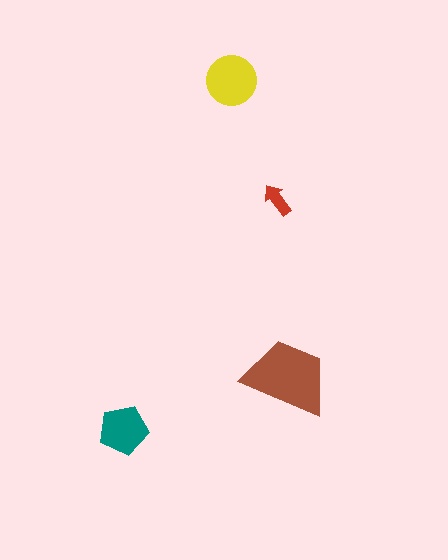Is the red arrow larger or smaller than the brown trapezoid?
Smaller.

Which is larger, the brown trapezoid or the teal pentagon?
The brown trapezoid.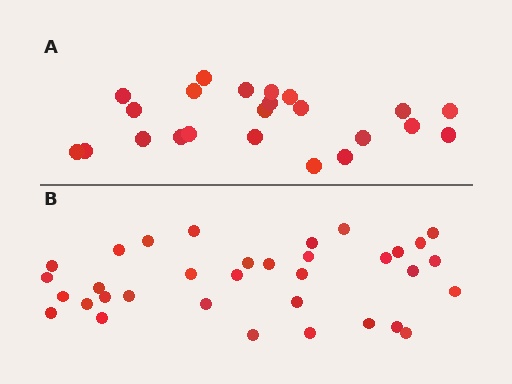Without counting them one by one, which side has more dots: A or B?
Region B (the bottom region) has more dots.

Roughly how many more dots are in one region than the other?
Region B has roughly 12 or so more dots than region A.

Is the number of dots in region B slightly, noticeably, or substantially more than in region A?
Region B has substantially more. The ratio is roughly 1.5 to 1.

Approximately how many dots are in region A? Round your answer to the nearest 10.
About 20 dots. (The exact count is 23, which rounds to 20.)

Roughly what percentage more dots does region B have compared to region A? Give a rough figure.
About 50% more.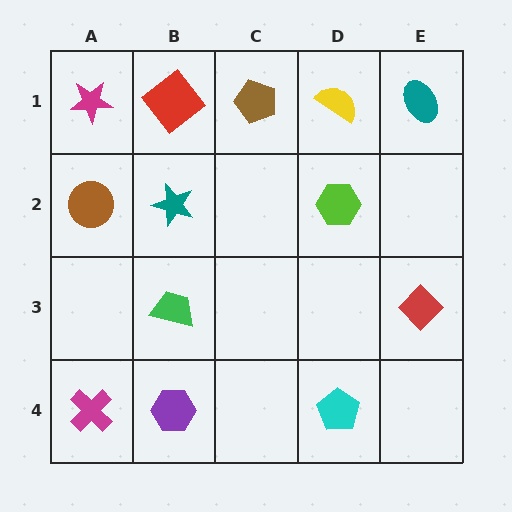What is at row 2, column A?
A brown circle.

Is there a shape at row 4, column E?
No, that cell is empty.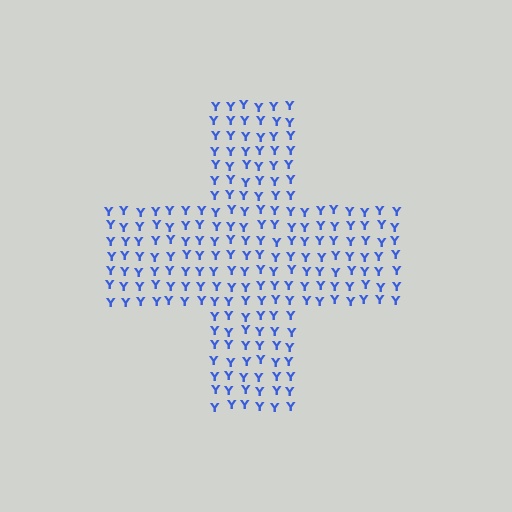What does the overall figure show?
The overall figure shows a cross.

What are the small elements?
The small elements are letter Y's.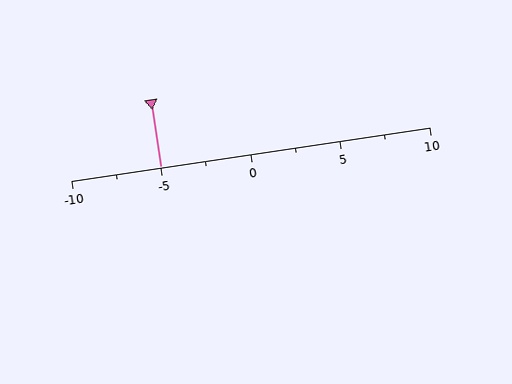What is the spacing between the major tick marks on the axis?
The major ticks are spaced 5 apart.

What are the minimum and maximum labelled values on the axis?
The axis runs from -10 to 10.